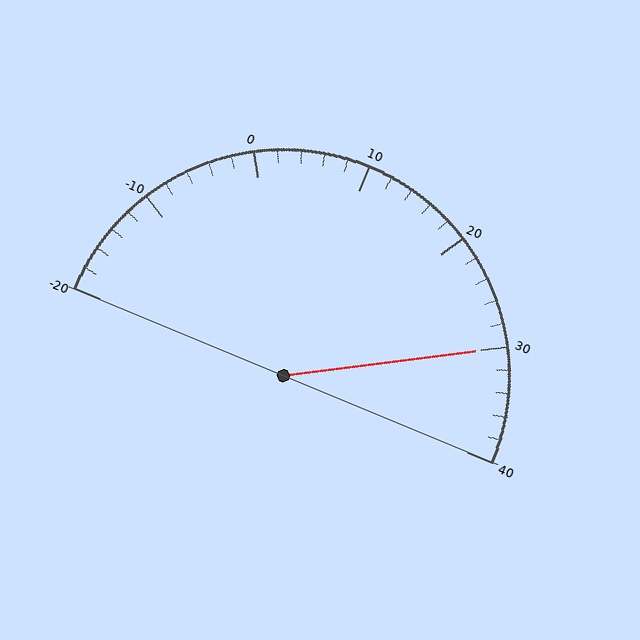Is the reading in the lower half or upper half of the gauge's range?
The reading is in the upper half of the range (-20 to 40).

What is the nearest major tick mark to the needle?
The nearest major tick mark is 30.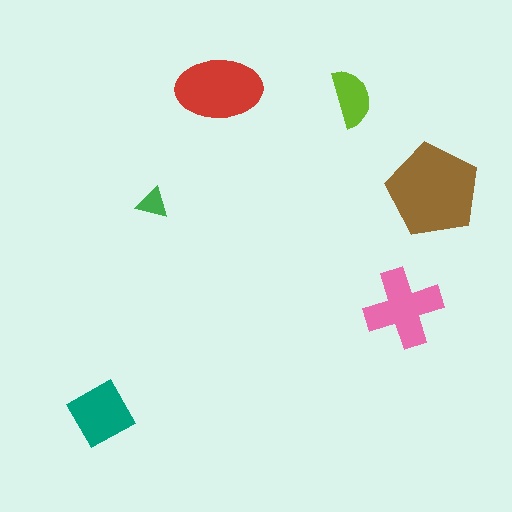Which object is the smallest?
The green triangle.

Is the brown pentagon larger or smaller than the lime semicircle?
Larger.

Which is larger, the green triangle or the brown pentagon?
The brown pentagon.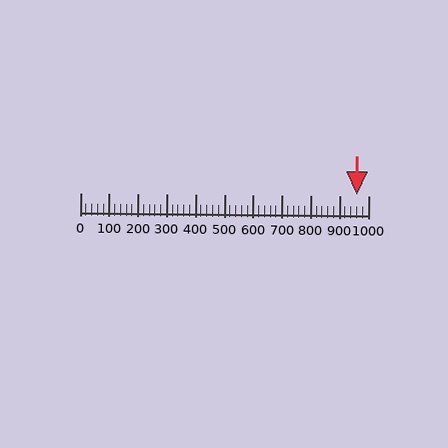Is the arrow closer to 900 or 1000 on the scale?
The arrow is closer to 1000.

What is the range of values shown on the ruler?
The ruler shows values from 0 to 1000.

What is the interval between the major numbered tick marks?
The major tick marks are spaced 100 units apart.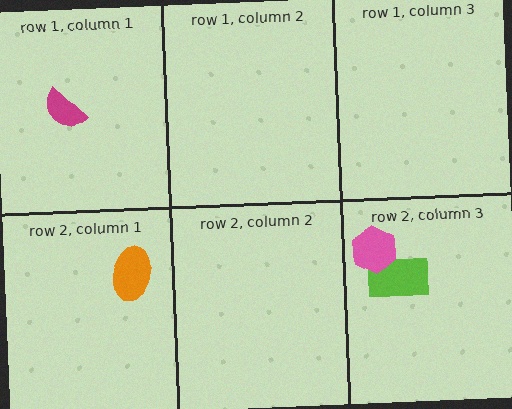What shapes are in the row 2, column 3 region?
The lime rectangle, the pink hexagon.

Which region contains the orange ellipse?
The row 2, column 1 region.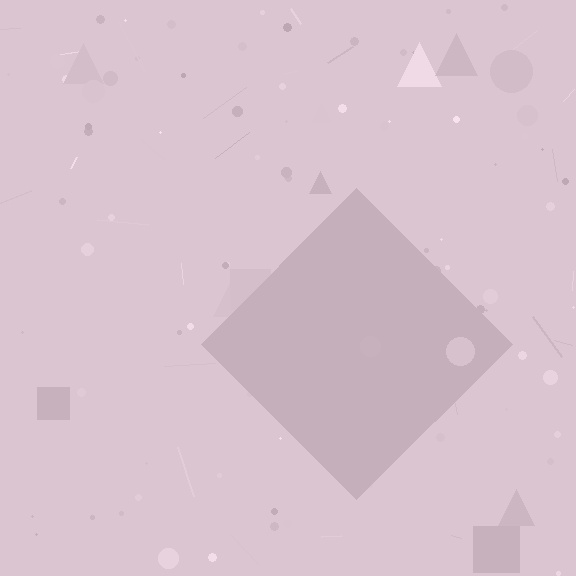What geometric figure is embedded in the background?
A diamond is embedded in the background.